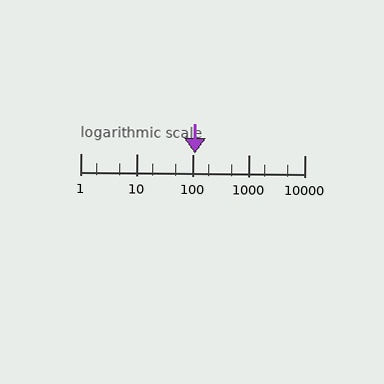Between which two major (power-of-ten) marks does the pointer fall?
The pointer is between 100 and 1000.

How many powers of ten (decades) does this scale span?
The scale spans 4 decades, from 1 to 10000.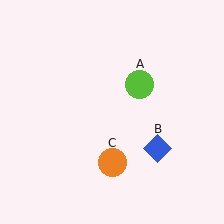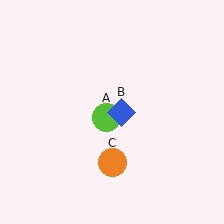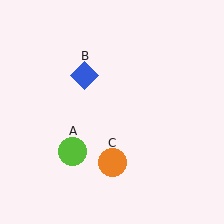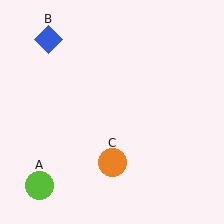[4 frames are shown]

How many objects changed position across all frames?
2 objects changed position: lime circle (object A), blue diamond (object B).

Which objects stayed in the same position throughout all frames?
Orange circle (object C) remained stationary.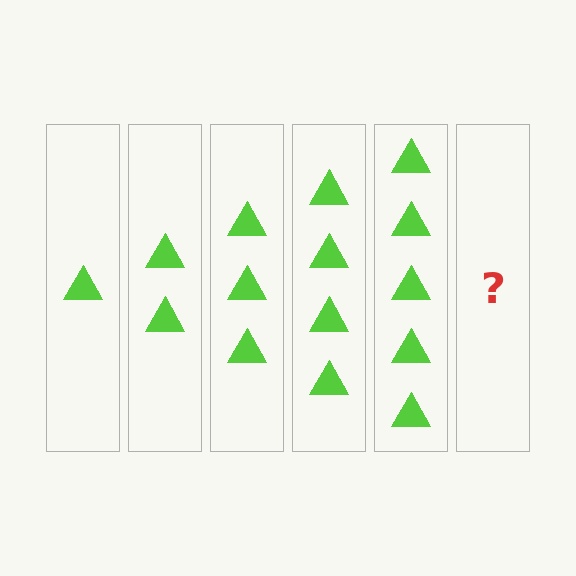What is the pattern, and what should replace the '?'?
The pattern is that each step adds one more triangle. The '?' should be 6 triangles.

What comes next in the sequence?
The next element should be 6 triangles.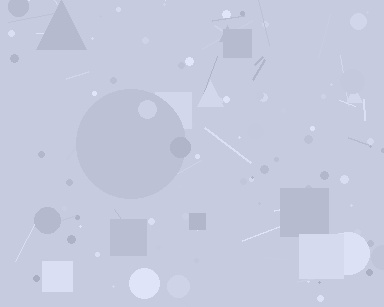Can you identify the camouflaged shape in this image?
The camouflaged shape is a circle.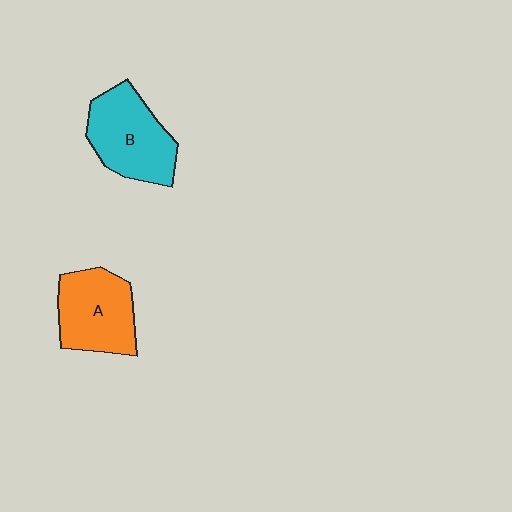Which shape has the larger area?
Shape B (cyan).